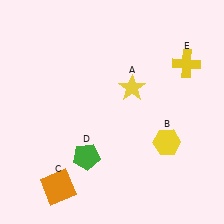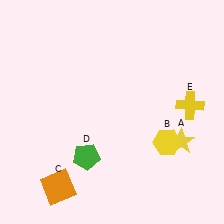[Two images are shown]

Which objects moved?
The objects that moved are: the yellow star (A), the yellow cross (E).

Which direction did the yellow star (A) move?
The yellow star (A) moved down.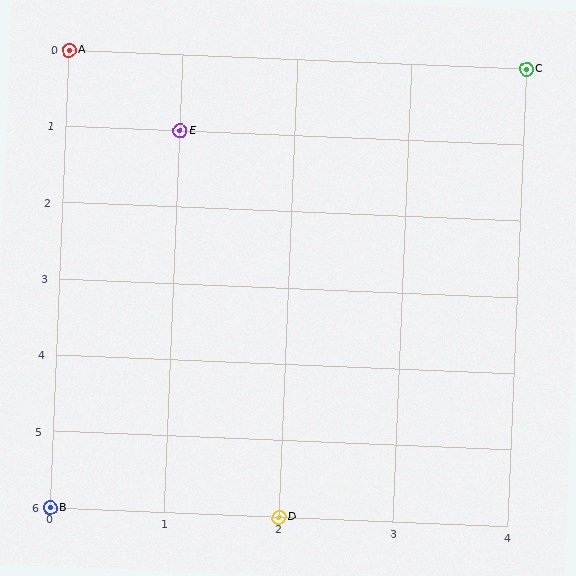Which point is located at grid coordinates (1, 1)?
Point E is at (1, 1).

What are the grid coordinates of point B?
Point B is at grid coordinates (0, 6).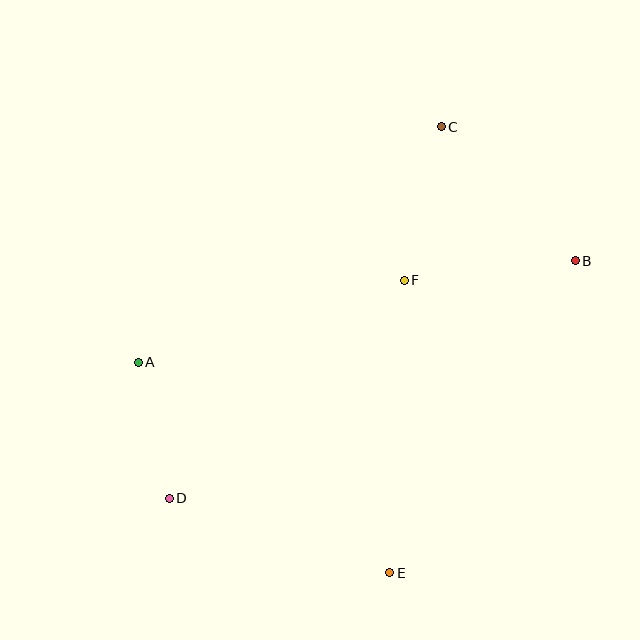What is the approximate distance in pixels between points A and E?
The distance between A and E is approximately 328 pixels.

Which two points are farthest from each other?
Points B and D are farthest from each other.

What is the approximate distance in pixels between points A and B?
The distance between A and B is approximately 449 pixels.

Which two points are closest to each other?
Points A and D are closest to each other.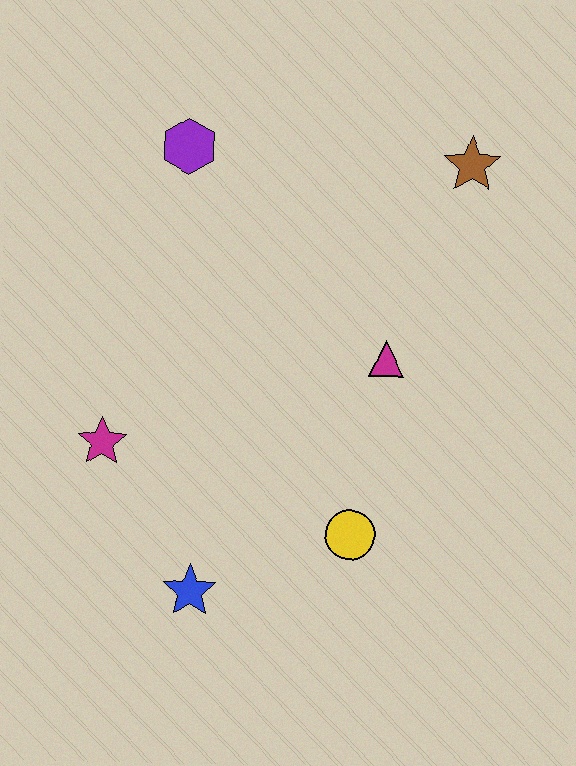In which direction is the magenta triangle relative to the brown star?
The magenta triangle is below the brown star.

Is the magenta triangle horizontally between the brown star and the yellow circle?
Yes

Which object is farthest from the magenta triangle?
The blue star is farthest from the magenta triangle.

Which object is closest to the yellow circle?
The blue star is closest to the yellow circle.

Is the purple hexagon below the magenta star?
No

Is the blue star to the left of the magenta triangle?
Yes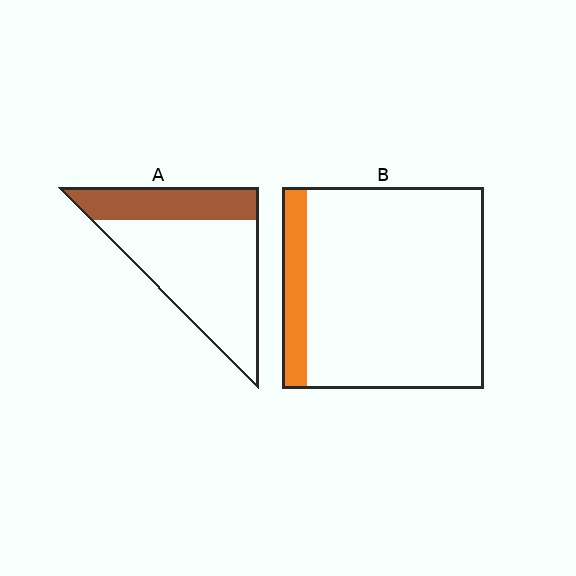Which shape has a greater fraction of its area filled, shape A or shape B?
Shape A.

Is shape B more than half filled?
No.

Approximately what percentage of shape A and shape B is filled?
A is approximately 30% and B is approximately 10%.